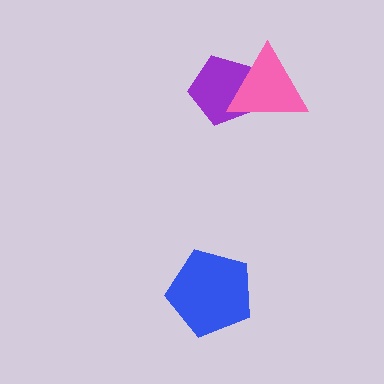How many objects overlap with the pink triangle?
1 object overlaps with the pink triangle.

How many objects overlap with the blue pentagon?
0 objects overlap with the blue pentagon.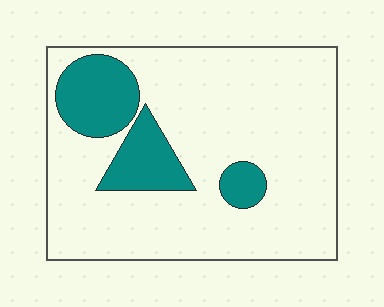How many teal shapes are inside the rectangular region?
3.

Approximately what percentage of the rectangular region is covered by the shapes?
Approximately 20%.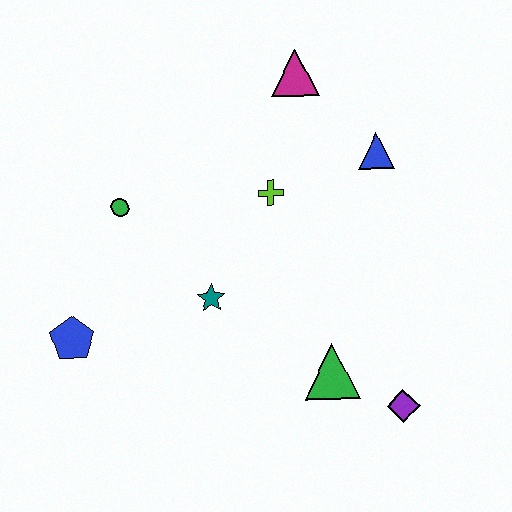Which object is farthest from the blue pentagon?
The blue triangle is farthest from the blue pentagon.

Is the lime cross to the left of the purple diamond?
Yes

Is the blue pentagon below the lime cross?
Yes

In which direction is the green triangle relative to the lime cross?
The green triangle is below the lime cross.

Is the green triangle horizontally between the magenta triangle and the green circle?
No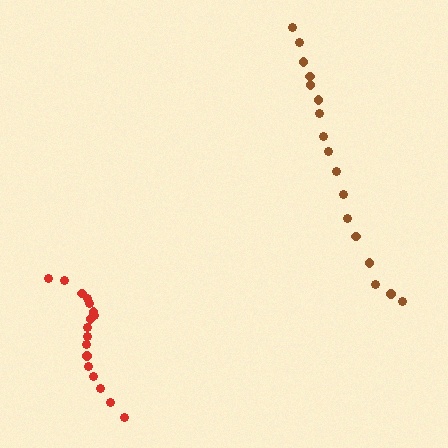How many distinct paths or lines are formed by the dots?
There are 2 distinct paths.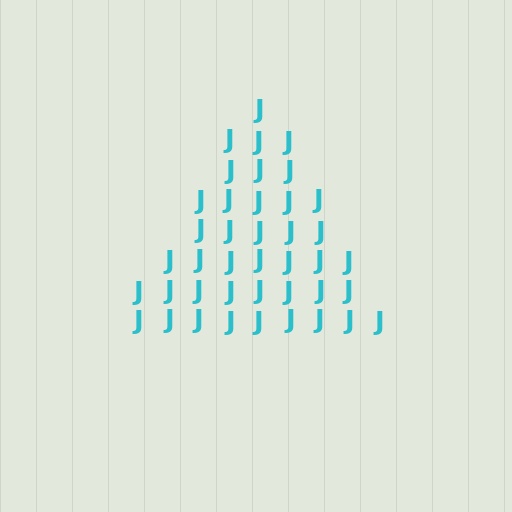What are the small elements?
The small elements are letter J's.